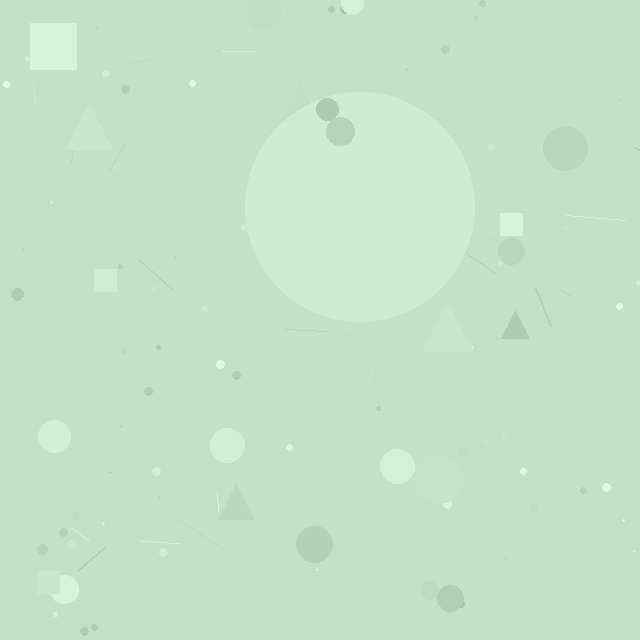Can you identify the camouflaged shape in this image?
The camouflaged shape is a circle.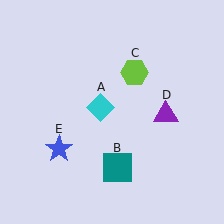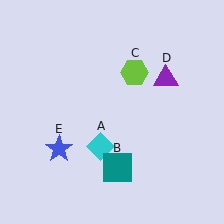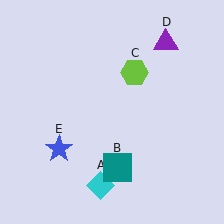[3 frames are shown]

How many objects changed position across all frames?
2 objects changed position: cyan diamond (object A), purple triangle (object D).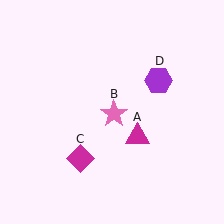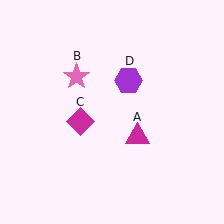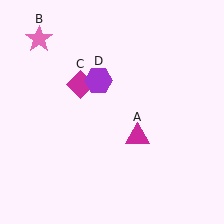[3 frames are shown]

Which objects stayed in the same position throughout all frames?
Magenta triangle (object A) remained stationary.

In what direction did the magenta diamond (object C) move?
The magenta diamond (object C) moved up.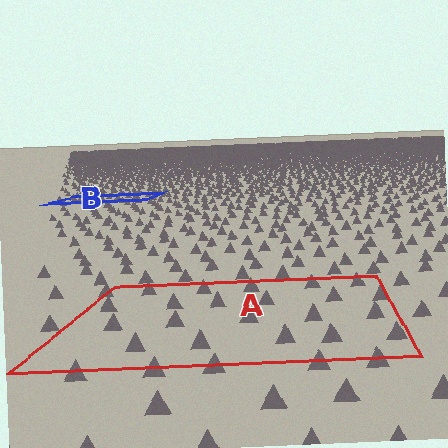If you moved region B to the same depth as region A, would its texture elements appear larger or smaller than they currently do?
They would appear larger. At a closer depth, the same texture elements are projected at a bigger on-screen size.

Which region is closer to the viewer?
Region A is closer. The texture elements there are larger and more spread out.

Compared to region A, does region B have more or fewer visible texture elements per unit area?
Region B has more texture elements per unit area — they are packed more densely because it is farther away.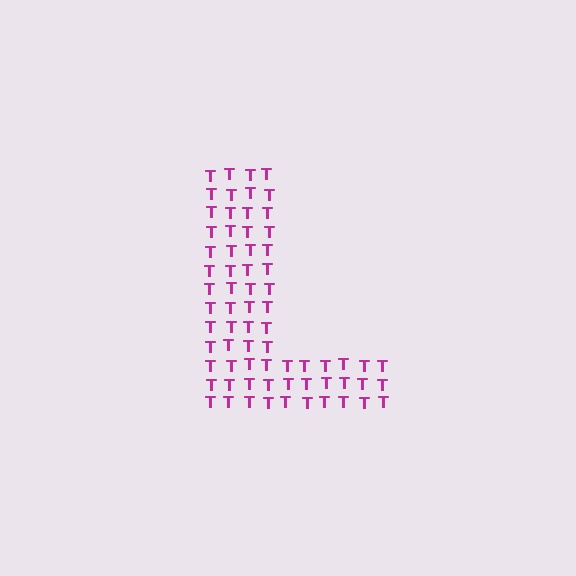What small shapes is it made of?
It is made of small letter T's.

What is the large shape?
The large shape is the letter L.